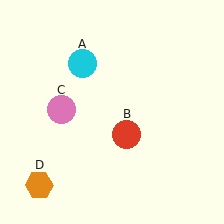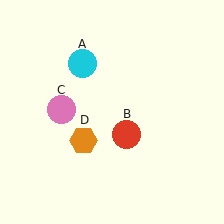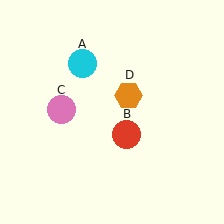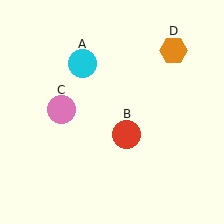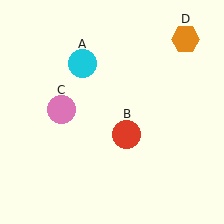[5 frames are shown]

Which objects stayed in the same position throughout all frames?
Cyan circle (object A) and red circle (object B) and pink circle (object C) remained stationary.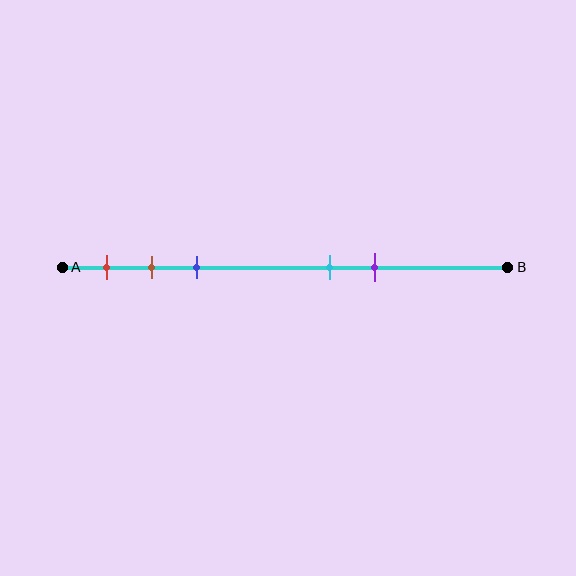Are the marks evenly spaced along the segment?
No, the marks are not evenly spaced.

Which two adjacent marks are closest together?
The brown and blue marks are the closest adjacent pair.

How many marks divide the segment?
There are 5 marks dividing the segment.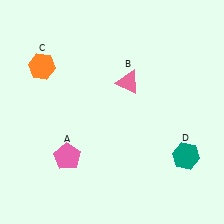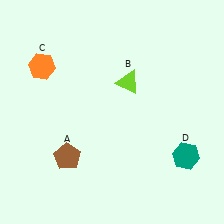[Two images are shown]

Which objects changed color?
A changed from pink to brown. B changed from pink to lime.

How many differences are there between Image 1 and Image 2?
There are 2 differences between the two images.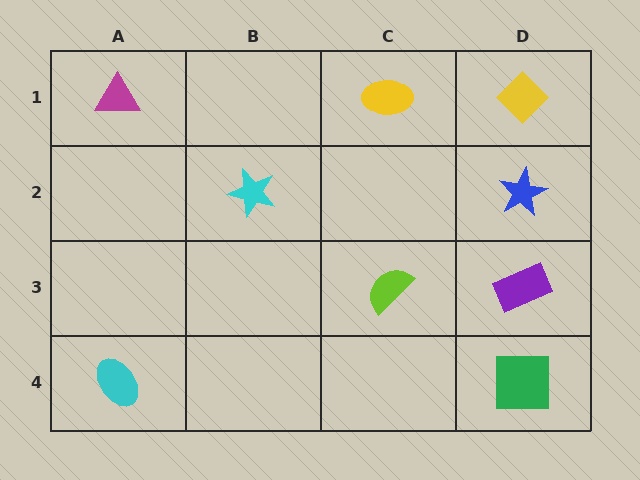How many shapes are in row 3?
2 shapes.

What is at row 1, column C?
A yellow ellipse.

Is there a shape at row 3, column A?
No, that cell is empty.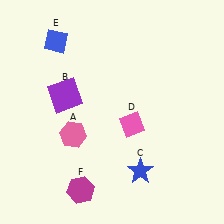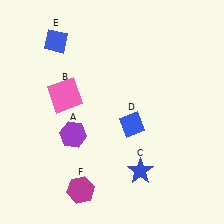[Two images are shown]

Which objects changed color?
A changed from pink to purple. B changed from purple to pink. D changed from pink to blue.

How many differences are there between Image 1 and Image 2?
There are 3 differences between the two images.